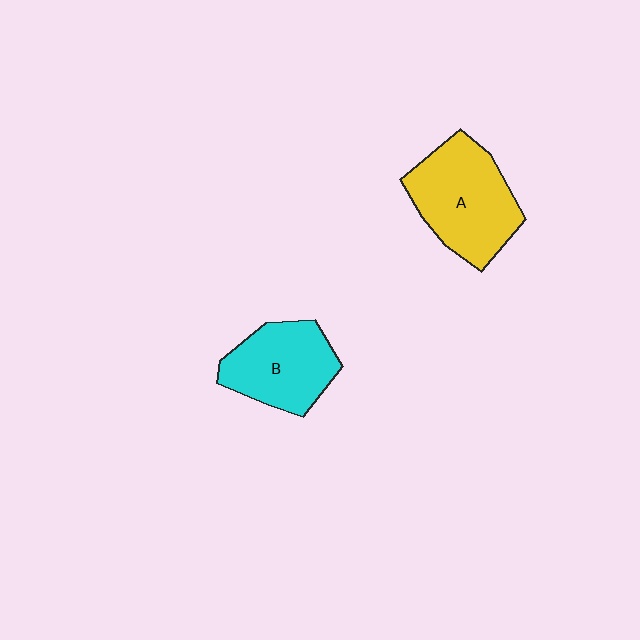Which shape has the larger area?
Shape A (yellow).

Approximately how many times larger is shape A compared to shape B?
Approximately 1.2 times.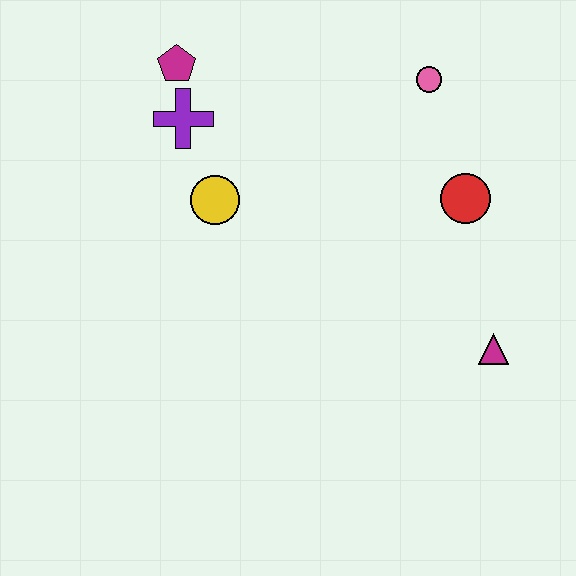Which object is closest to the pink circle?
The red circle is closest to the pink circle.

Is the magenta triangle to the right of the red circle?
Yes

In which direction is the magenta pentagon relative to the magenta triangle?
The magenta pentagon is to the left of the magenta triangle.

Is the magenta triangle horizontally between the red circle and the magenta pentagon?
No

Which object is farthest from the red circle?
The magenta pentagon is farthest from the red circle.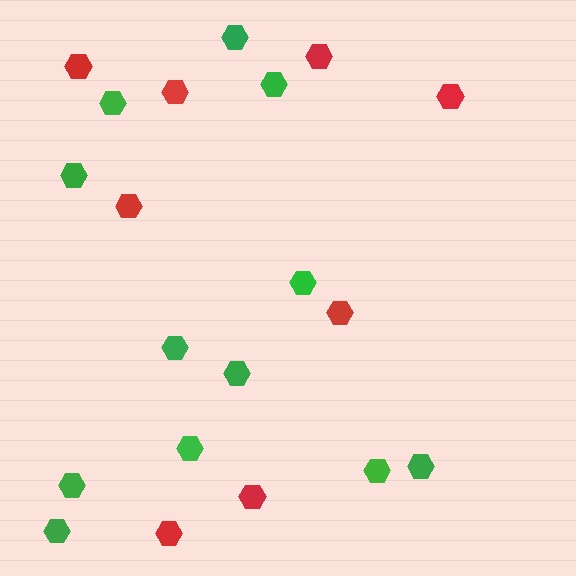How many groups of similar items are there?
There are 2 groups: one group of red hexagons (8) and one group of green hexagons (12).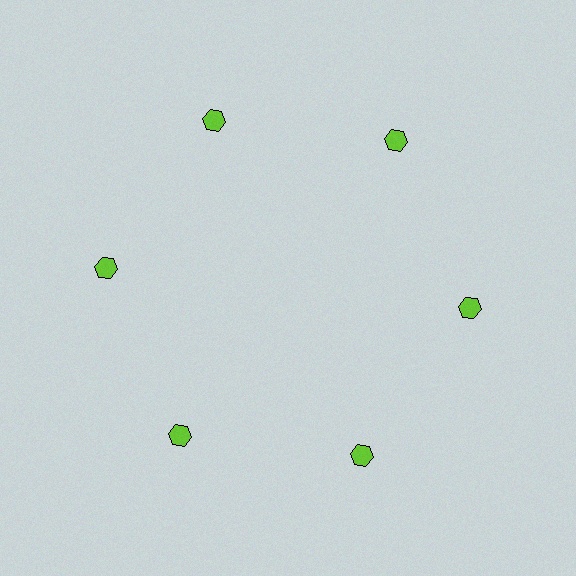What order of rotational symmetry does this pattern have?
This pattern has 6-fold rotational symmetry.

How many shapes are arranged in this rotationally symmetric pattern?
There are 6 shapes, arranged in 6 groups of 1.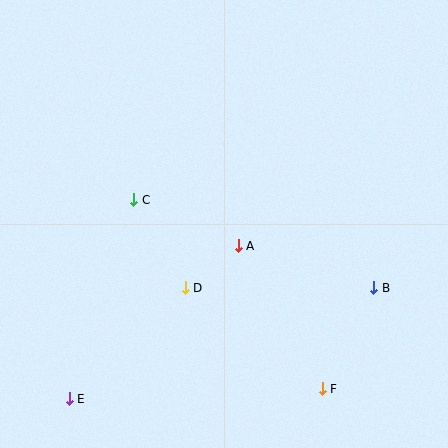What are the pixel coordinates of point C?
Point C is at (134, 200).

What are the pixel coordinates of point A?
Point A is at (238, 246).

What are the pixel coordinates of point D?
Point D is at (185, 288).